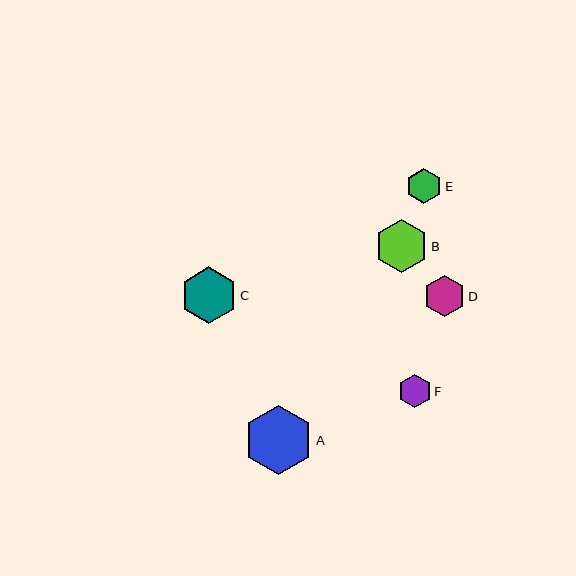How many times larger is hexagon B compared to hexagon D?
Hexagon B is approximately 1.3 times the size of hexagon D.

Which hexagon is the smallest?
Hexagon F is the smallest with a size of approximately 33 pixels.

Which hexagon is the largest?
Hexagon A is the largest with a size of approximately 69 pixels.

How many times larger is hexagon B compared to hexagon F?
Hexagon B is approximately 1.6 times the size of hexagon F.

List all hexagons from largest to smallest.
From largest to smallest: A, C, B, D, E, F.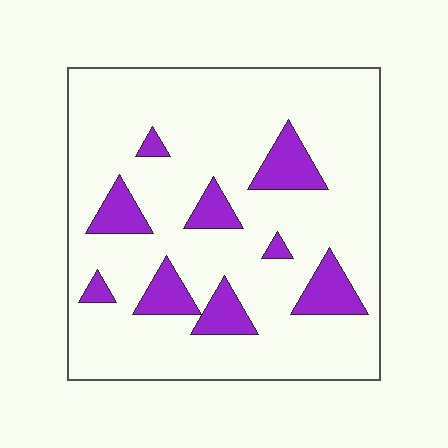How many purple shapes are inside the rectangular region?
9.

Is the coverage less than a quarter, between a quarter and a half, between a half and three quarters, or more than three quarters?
Less than a quarter.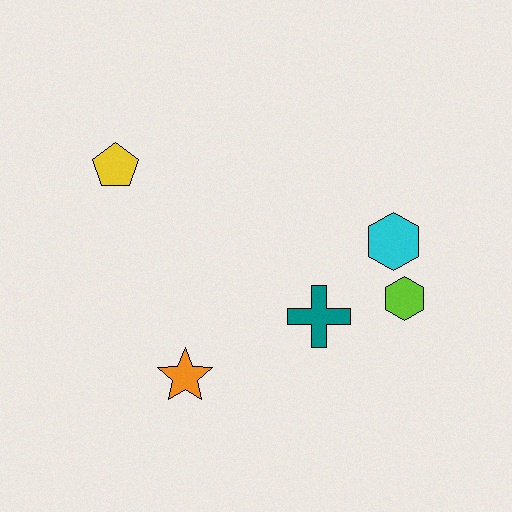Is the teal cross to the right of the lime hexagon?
No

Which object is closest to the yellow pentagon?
The orange star is closest to the yellow pentagon.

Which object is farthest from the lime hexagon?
The yellow pentagon is farthest from the lime hexagon.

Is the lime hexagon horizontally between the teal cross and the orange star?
No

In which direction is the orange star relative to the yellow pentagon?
The orange star is below the yellow pentagon.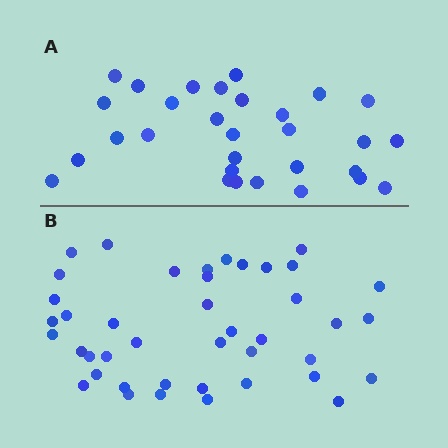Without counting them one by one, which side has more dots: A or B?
Region B (the bottom region) has more dots.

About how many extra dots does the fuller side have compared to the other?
Region B has roughly 12 or so more dots than region A.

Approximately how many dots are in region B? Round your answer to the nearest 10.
About 40 dots. (The exact count is 42, which rounds to 40.)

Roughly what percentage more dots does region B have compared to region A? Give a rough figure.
About 40% more.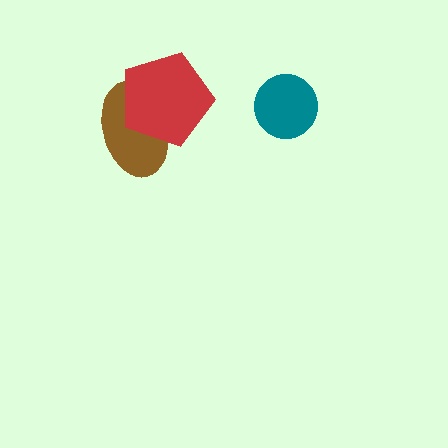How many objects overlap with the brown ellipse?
1 object overlaps with the brown ellipse.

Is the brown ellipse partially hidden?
Yes, it is partially covered by another shape.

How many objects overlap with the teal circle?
0 objects overlap with the teal circle.